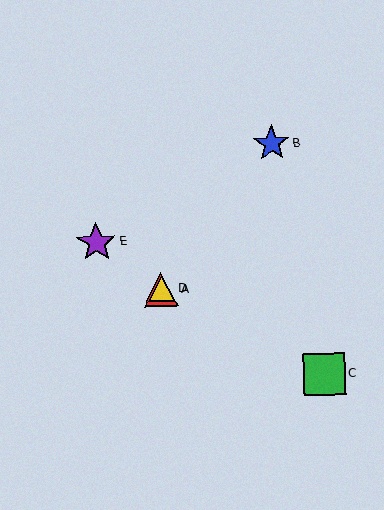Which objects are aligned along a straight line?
Objects A, B, D are aligned along a straight line.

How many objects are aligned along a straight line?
3 objects (A, B, D) are aligned along a straight line.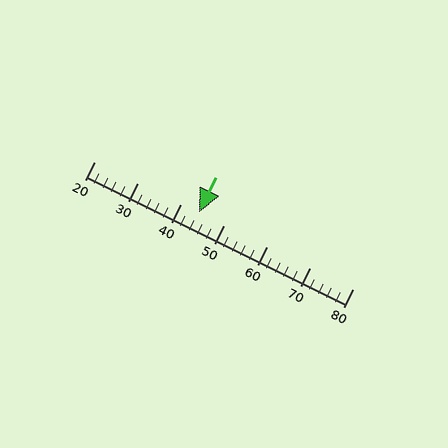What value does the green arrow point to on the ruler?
The green arrow points to approximately 44.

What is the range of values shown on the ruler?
The ruler shows values from 20 to 80.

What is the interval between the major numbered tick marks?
The major tick marks are spaced 10 units apart.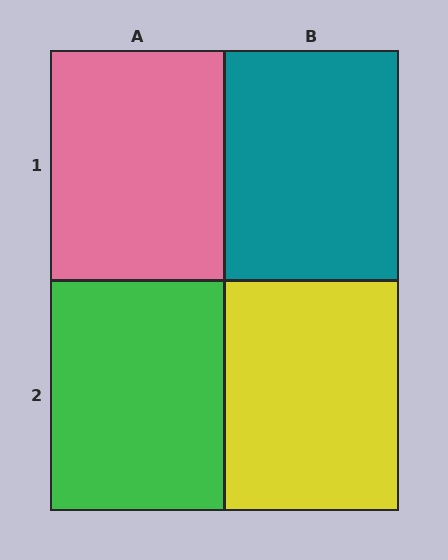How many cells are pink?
1 cell is pink.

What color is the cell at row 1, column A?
Pink.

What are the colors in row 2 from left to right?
Green, yellow.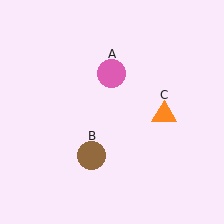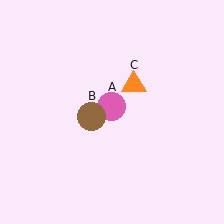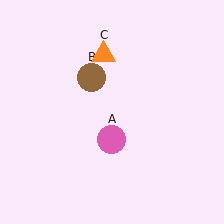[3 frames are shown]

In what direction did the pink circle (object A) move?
The pink circle (object A) moved down.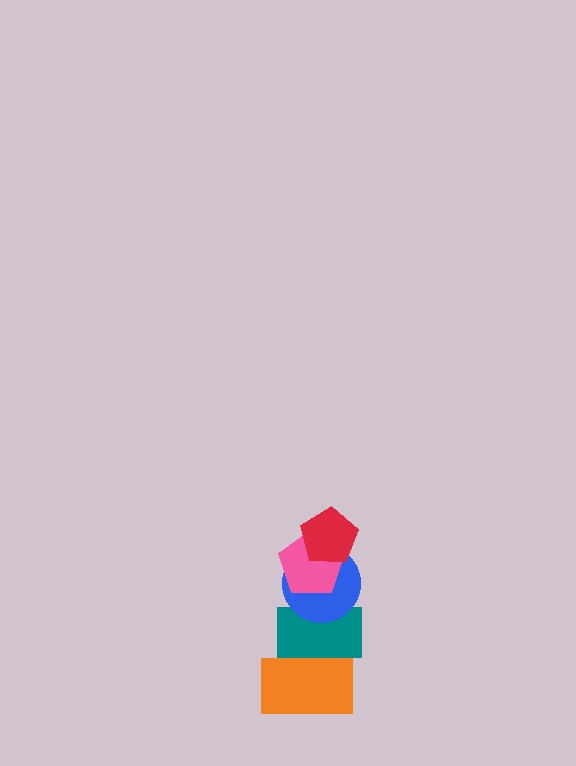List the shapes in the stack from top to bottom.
From top to bottom: the red pentagon, the pink pentagon, the blue circle, the teal rectangle, the orange rectangle.